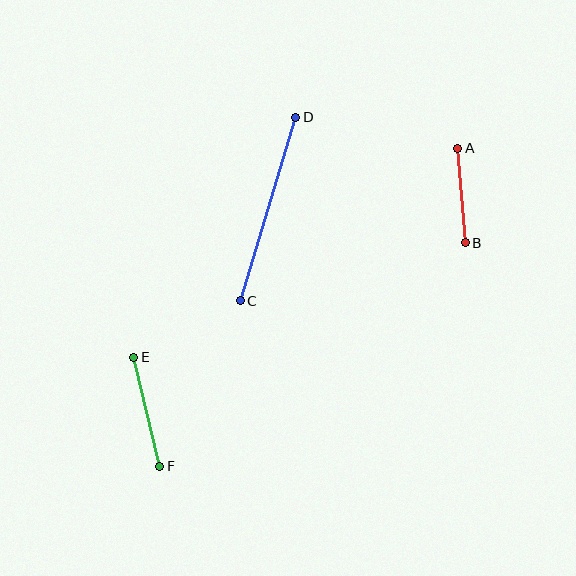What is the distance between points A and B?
The distance is approximately 95 pixels.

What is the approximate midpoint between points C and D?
The midpoint is at approximately (268, 209) pixels.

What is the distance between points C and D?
The distance is approximately 192 pixels.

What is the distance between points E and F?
The distance is approximately 112 pixels.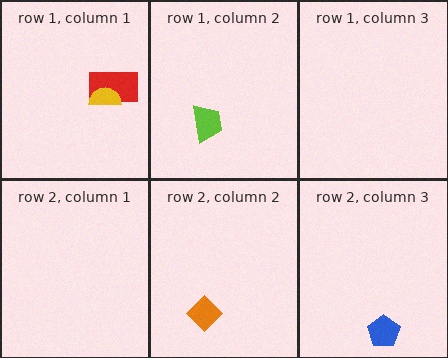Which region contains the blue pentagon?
The row 2, column 3 region.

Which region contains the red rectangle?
The row 1, column 1 region.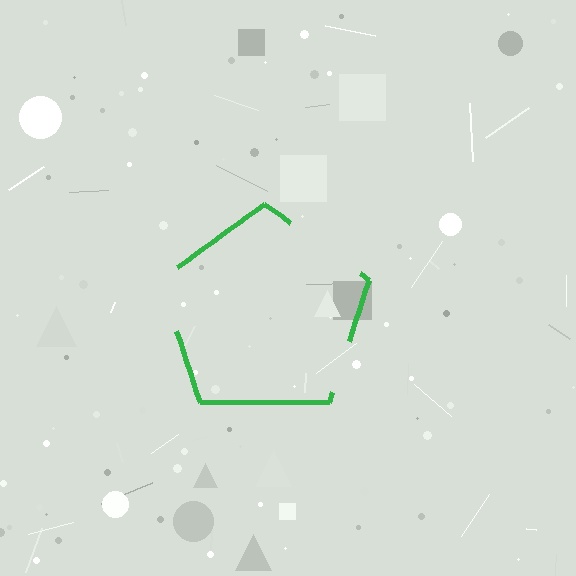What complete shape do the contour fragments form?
The contour fragments form a pentagon.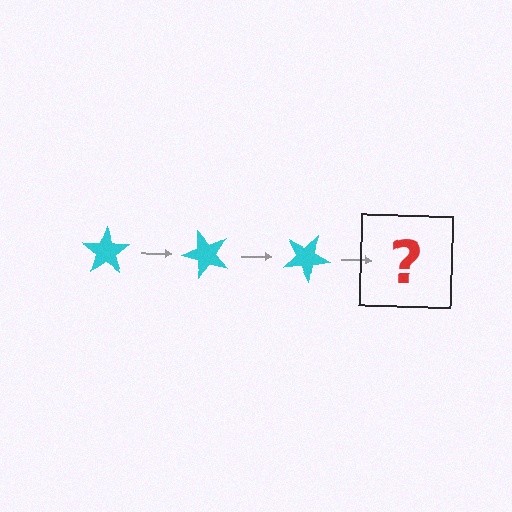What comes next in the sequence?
The next element should be a cyan star rotated 150 degrees.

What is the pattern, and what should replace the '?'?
The pattern is that the star rotates 50 degrees each step. The '?' should be a cyan star rotated 150 degrees.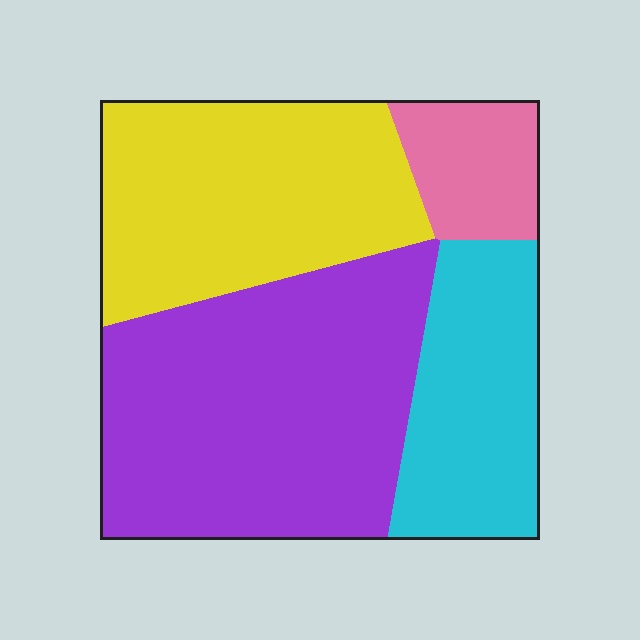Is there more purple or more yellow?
Purple.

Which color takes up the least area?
Pink, at roughly 10%.